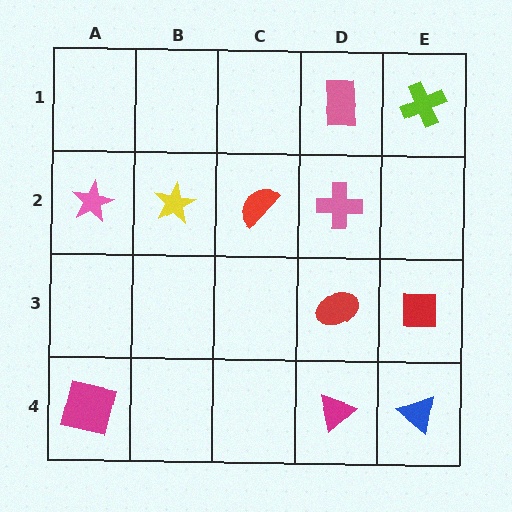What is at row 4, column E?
A blue triangle.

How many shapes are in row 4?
3 shapes.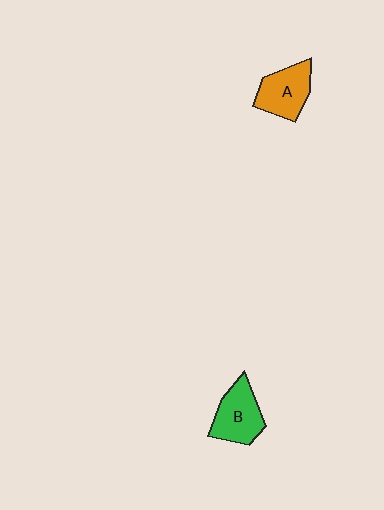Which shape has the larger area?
Shape B (green).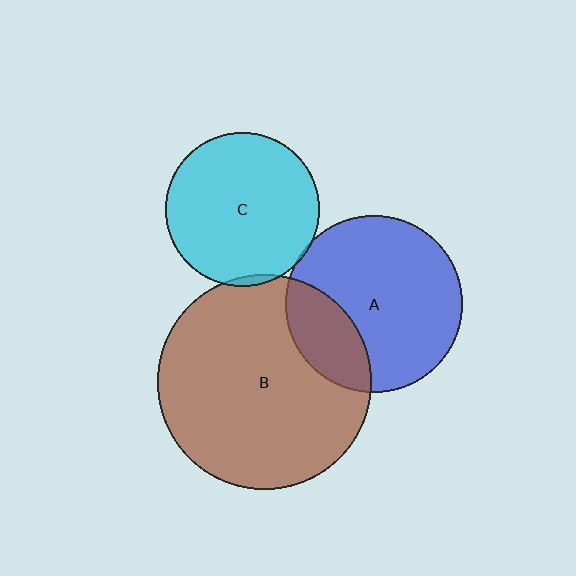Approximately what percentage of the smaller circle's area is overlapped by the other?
Approximately 5%.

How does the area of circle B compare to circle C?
Approximately 1.9 times.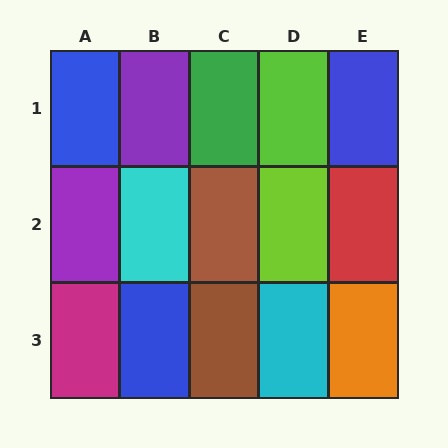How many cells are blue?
3 cells are blue.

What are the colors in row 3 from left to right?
Magenta, blue, brown, cyan, orange.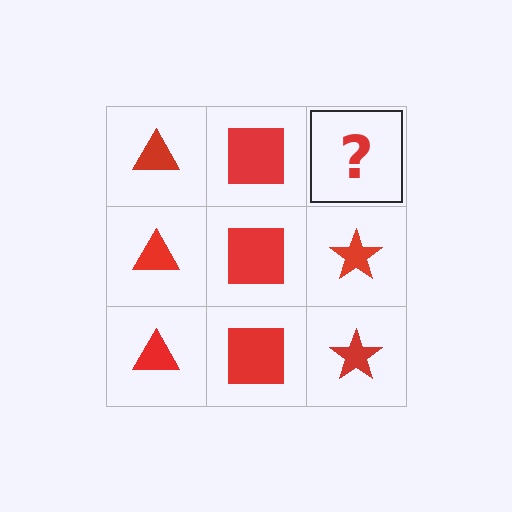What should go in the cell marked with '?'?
The missing cell should contain a red star.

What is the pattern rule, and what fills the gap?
The rule is that each column has a consistent shape. The gap should be filled with a red star.